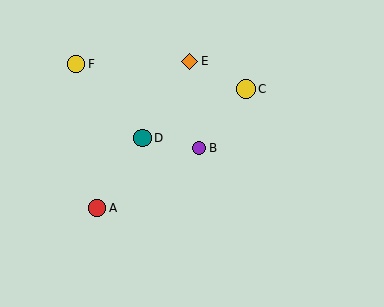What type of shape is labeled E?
Shape E is an orange diamond.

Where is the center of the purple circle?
The center of the purple circle is at (199, 148).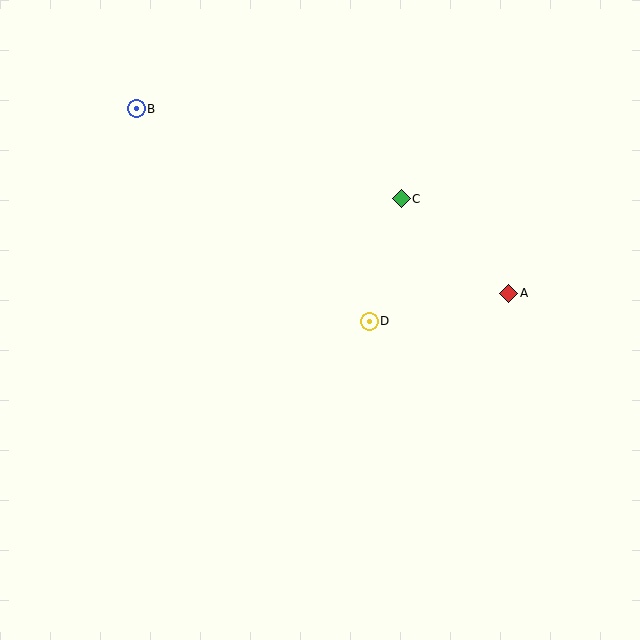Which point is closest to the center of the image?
Point D at (369, 321) is closest to the center.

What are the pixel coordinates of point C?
Point C is at (401, 199).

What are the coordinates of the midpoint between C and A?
The midpoint between C and A is at (455, 246).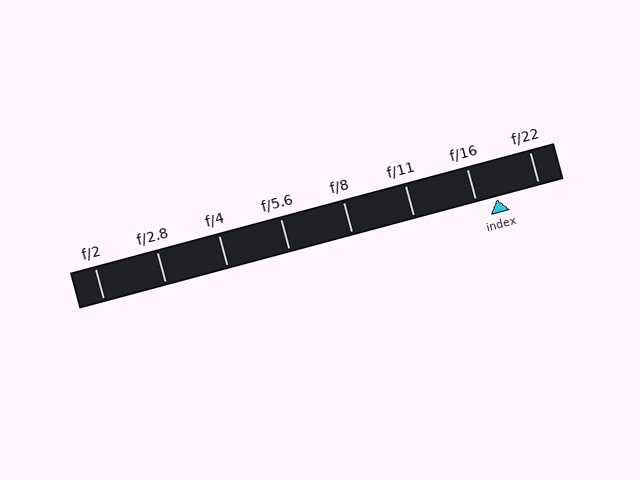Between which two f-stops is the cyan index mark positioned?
The index mark is between f/16 and f/22.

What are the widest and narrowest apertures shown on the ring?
The widest aperture shown is f/2 and the narrowest is f/22.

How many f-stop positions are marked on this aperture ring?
There are 8 f-stop positions marked.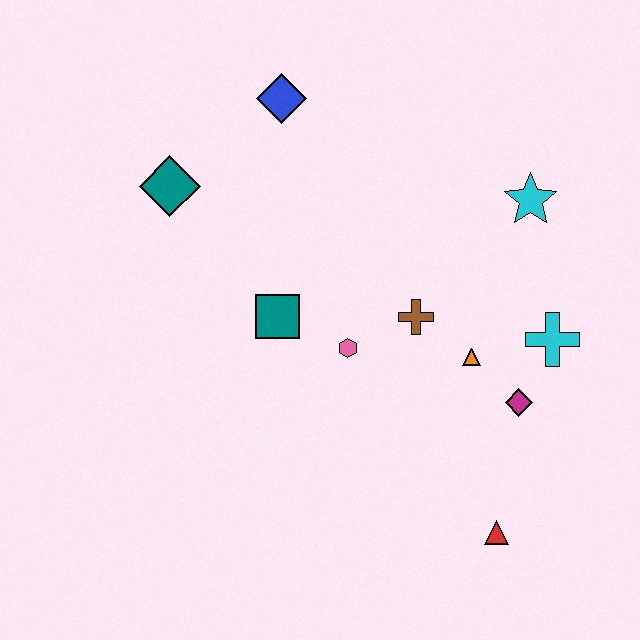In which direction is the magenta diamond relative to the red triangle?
The magenta diamond is above the red triangle.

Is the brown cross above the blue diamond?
No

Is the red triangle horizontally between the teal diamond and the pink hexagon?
No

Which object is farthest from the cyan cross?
The teal diamond is farthest from the cyan cross.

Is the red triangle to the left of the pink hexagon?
No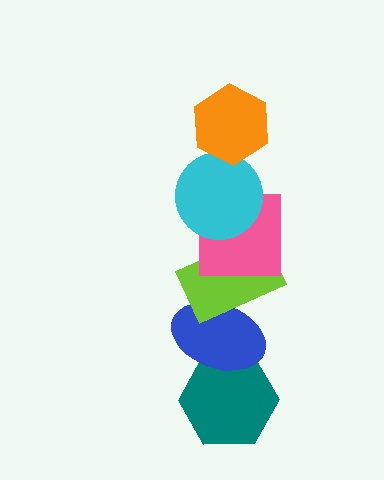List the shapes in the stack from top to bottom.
From top to bottom: the orange hexagon, the cyan circle, the pink square, the lime rectangle, the blue ellipse, the teal hexagon.